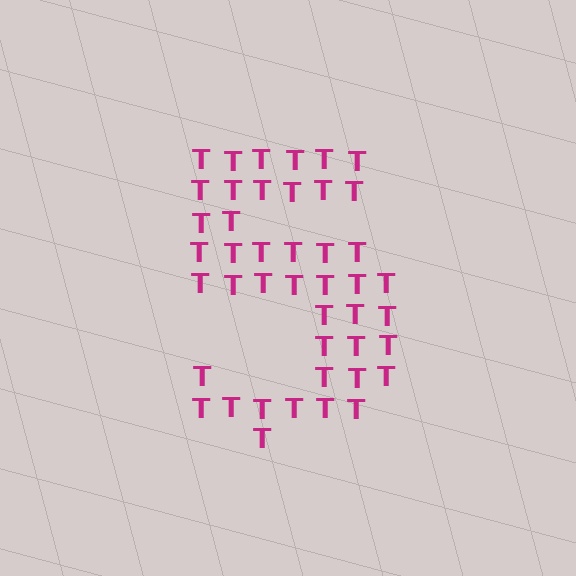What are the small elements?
The small elements are letter T's.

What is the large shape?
The large shape is the digit 5.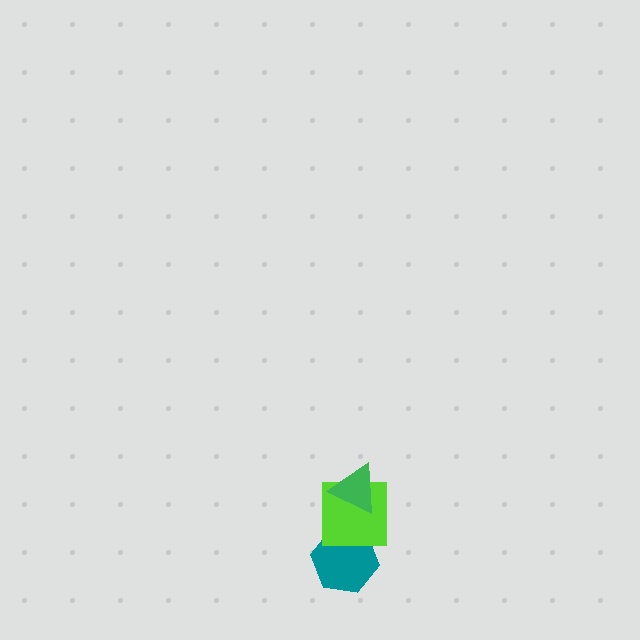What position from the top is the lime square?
The lime square is 2nd from the top.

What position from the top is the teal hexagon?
The teal hexagon is 3rd from the top.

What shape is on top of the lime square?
The green triangle is on top of the lime square.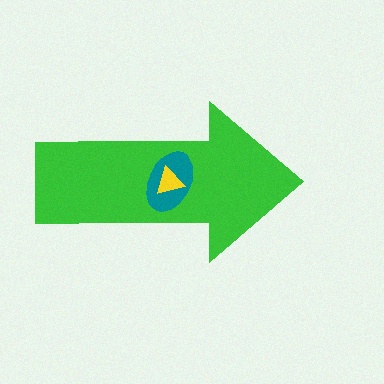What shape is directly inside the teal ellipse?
The yellow triangle.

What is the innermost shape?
The yellow triangle.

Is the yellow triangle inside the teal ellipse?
Yes.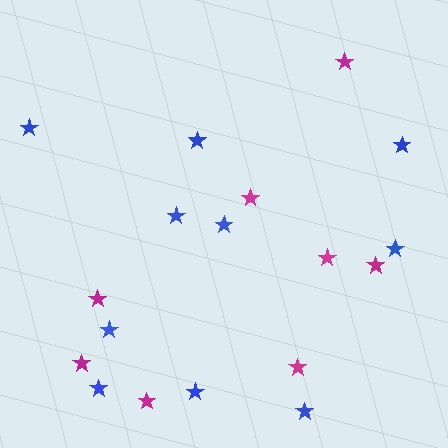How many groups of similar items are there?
There are 2 groups: one group of magenta stars (8) and one group of blue stars (10).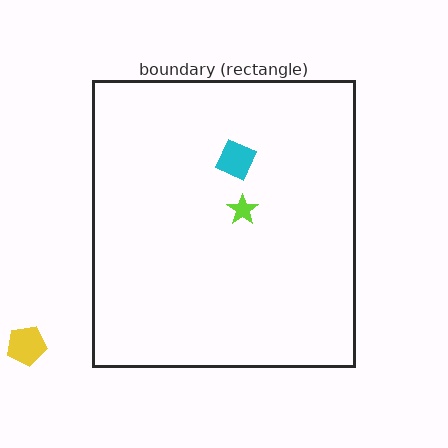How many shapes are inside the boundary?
2 inside, 1 outside.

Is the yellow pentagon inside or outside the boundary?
Outside.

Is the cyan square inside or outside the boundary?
Inside.